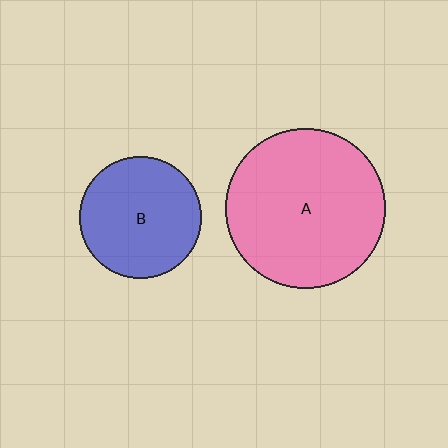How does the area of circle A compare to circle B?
Approximately 1.7 times.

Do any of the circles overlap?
No, none of the circles overlap.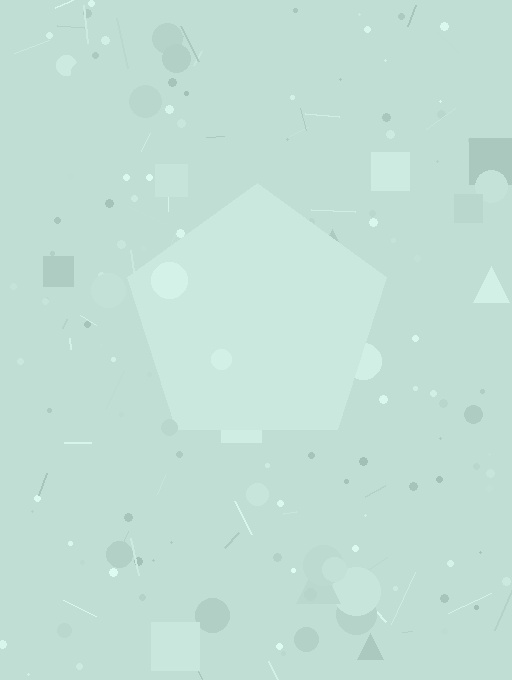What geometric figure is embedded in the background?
A pentagon is embedded in the background.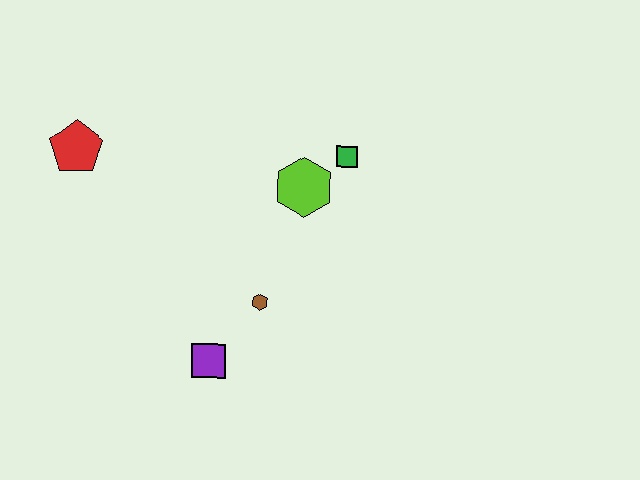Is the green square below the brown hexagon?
No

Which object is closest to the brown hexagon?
The purple square is closest to the brown hexagon.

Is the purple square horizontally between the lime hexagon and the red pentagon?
Yes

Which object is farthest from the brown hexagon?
The red pentagon is farthest from the brown hexagon.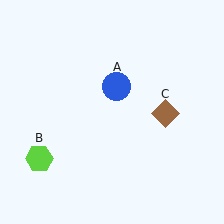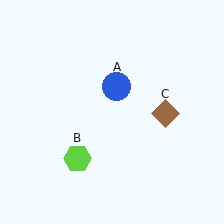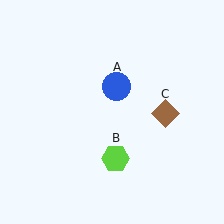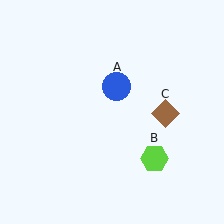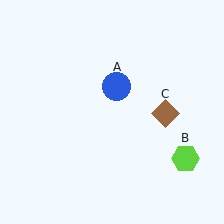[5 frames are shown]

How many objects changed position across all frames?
1 object changed position: lime hexagon (object B).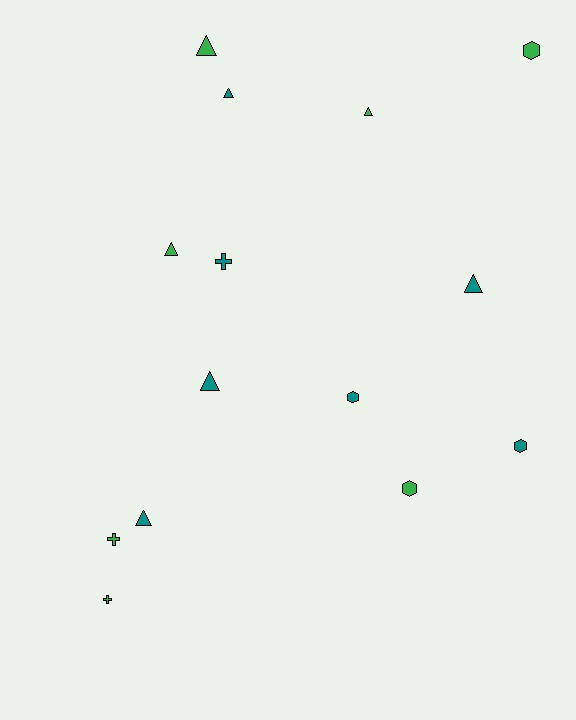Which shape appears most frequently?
Triangle, with 7 objects.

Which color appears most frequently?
Green, with 7 objects.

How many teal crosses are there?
There is 1 teal cross.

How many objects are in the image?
There are 14 objects.